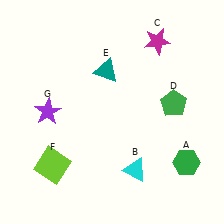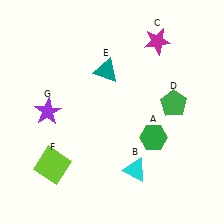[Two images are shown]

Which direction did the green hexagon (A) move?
The green hexagon (A) moved left.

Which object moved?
The green hexagon (A) moved left.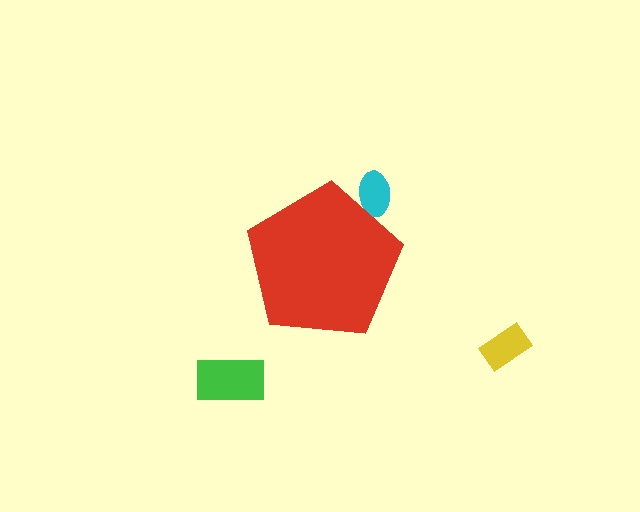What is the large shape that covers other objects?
A red pentagon.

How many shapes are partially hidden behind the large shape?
1 shape is partially hidden.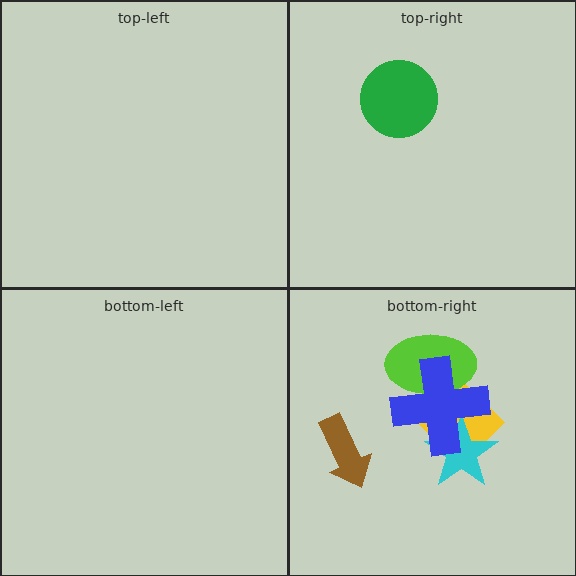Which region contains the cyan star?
The bottom-right region.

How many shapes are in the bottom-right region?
5.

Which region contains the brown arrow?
The bottom-right region.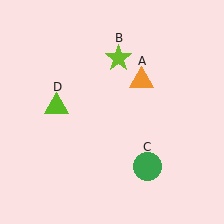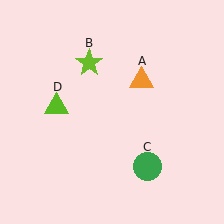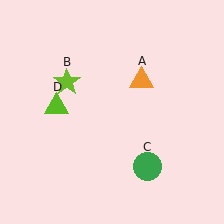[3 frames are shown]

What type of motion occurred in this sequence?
The lime star (object B) rotated counterclockwise around the center of the scene.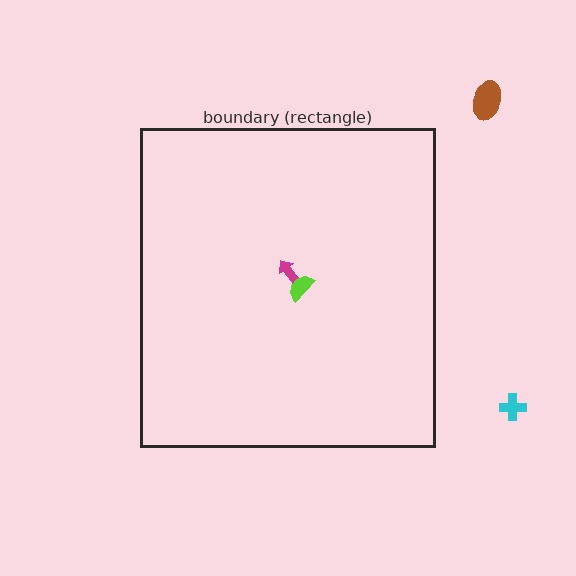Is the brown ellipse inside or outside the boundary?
Outside.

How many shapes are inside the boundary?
2 inside, 2 outside.